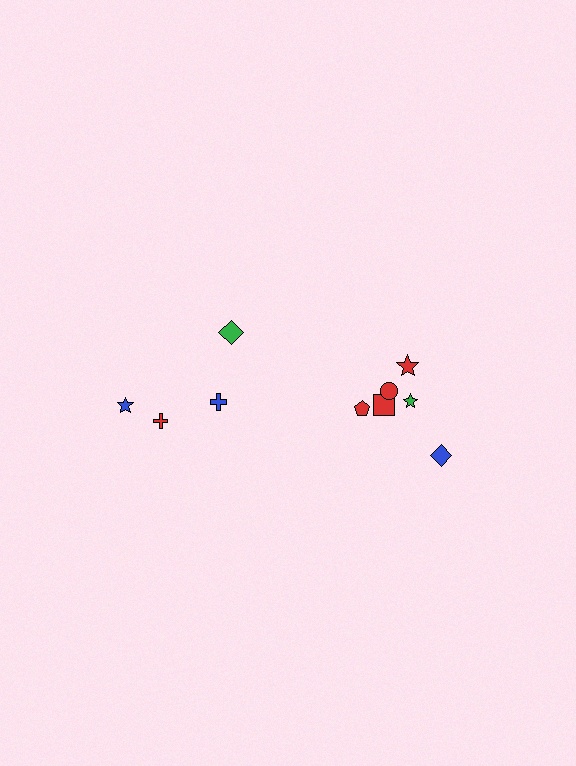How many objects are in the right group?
There are 6 objects.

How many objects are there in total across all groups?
There are 10 objects.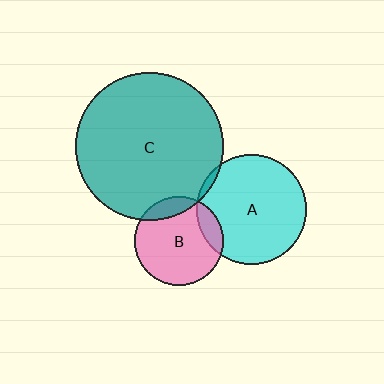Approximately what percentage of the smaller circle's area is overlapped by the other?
Approximately 15%.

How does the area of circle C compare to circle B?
Approximately 2.7 times.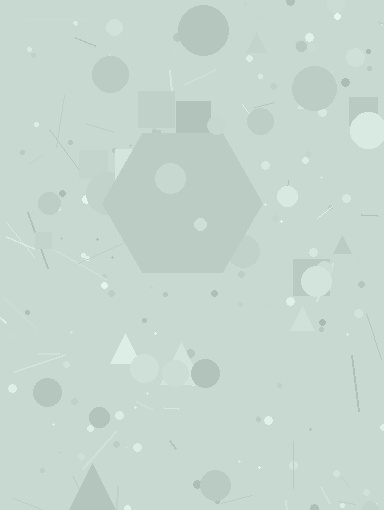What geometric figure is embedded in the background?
A hexagon is embedded in the background.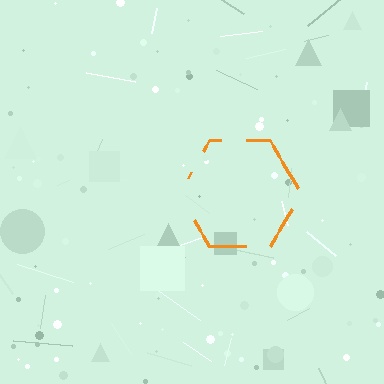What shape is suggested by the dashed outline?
The dashed outline suggests a hexagon.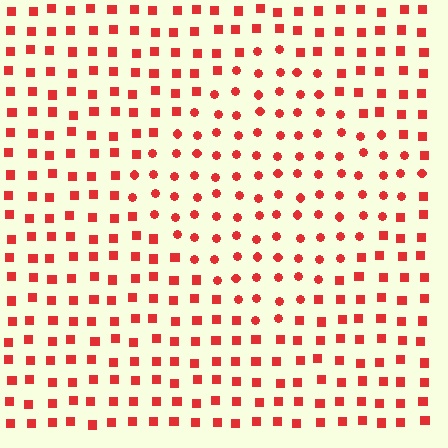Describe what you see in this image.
The image is filled with small red elements arranged in a uniform grid. A diamond-shaped region contains circles, while the surrounding area contains squares. The boundary is defined purely by the change in element shape.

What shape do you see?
I see a diamond.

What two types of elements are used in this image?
The image uses circles inside the diamond region and squares outside it.